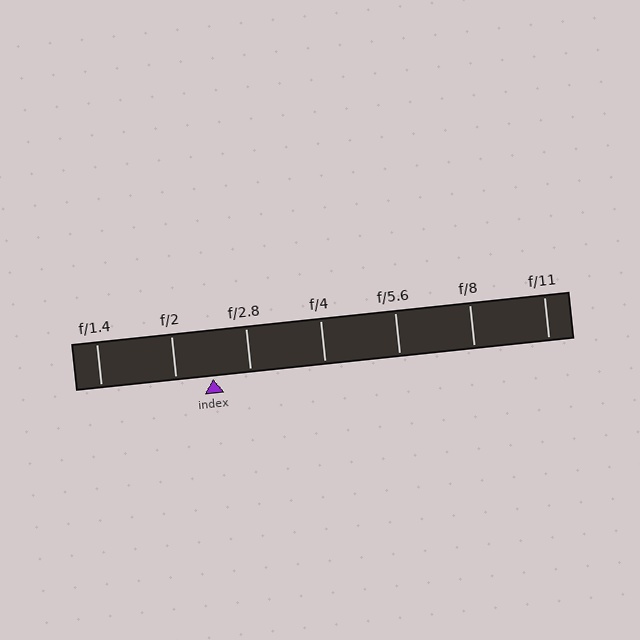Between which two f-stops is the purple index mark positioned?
The index mark is between f/2 and f/2.8.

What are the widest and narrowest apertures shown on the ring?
The widest aperture shown is f/1.4 and the narrowest is f/11.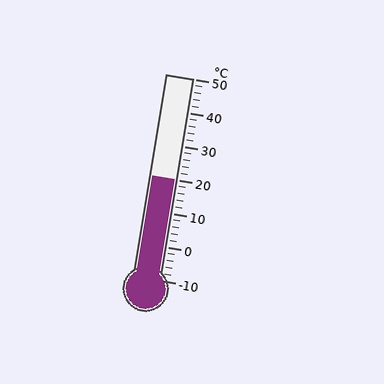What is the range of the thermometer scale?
The thermometer scale ranges from -10°C to 50°C.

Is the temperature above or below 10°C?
The temperature is above 10°C.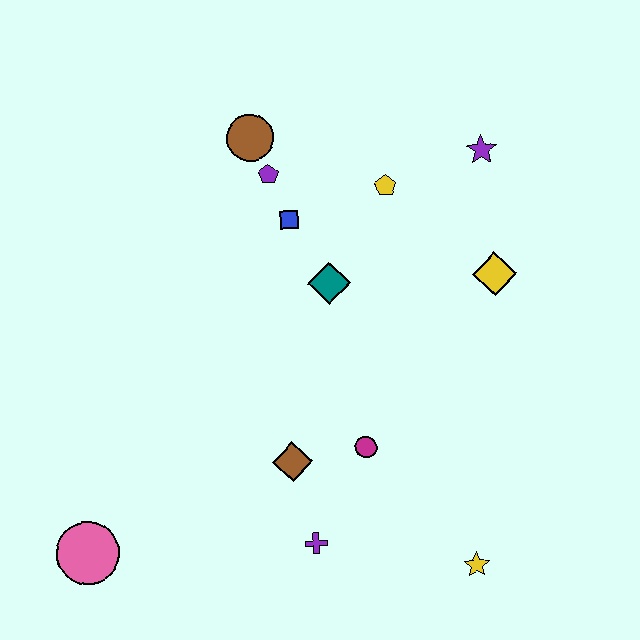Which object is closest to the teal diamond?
The blue square is closest to the teal diamond.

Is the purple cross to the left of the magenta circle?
Yes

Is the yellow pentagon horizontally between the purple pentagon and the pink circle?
No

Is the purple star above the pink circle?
Yes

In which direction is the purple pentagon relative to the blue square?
The purple pentagon is above the blue square.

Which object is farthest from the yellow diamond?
The pink circle is farthest from the yellow diamond.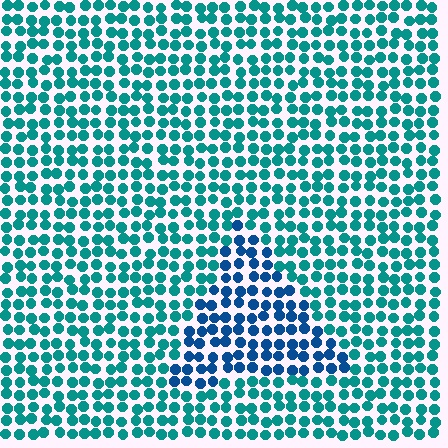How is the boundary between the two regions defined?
The boundary is defined purely by a slight shift in hue (about 34 degrees). Spacing, size, and orientation are identical on both sides.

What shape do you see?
I see a triangle.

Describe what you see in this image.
The image is filled with small teal elements in a uniform arrangement. A triangle-shaped region is visible where the elements are tinted to a slightly different hue, forming a subtle color boundary.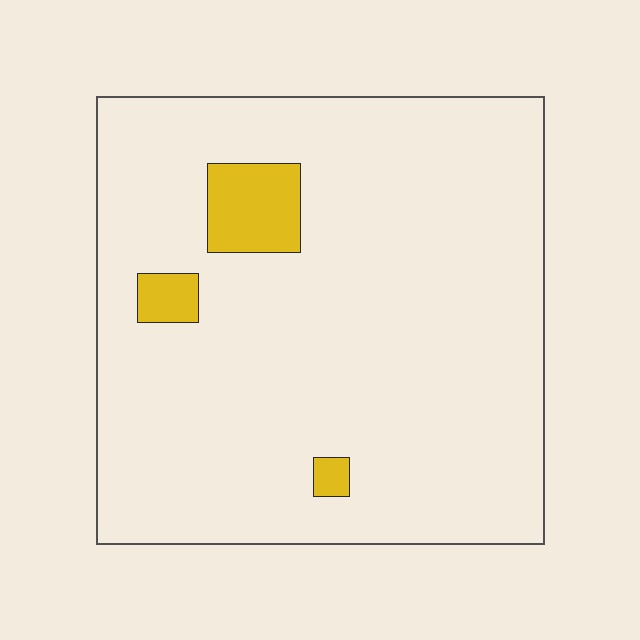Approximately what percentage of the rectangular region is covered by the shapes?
Approximately 5%.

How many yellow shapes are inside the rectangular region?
3.